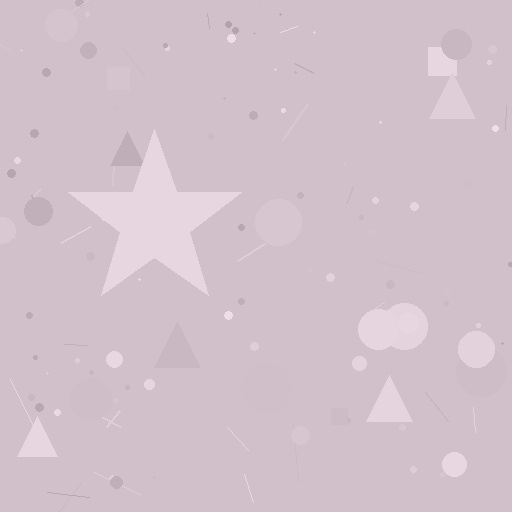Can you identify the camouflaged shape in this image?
The camouflaged shape is a star.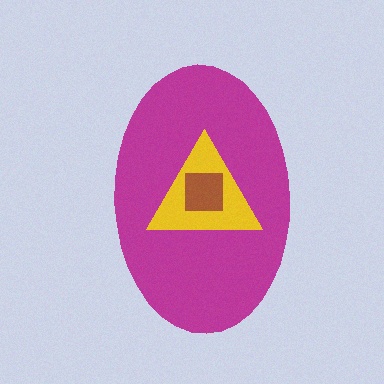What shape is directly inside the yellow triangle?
The brown square.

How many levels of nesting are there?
3.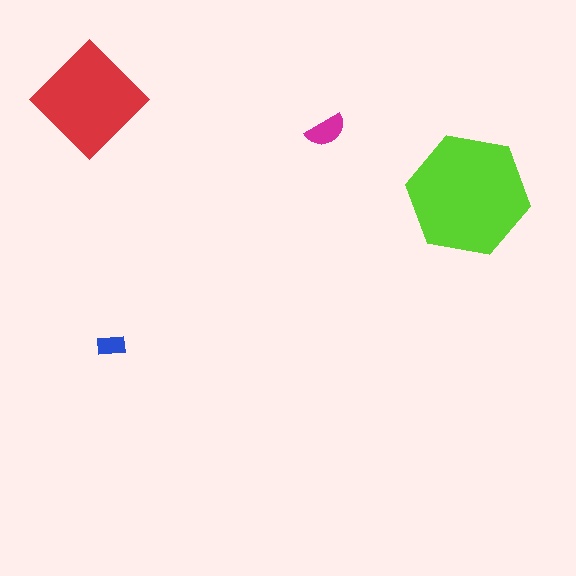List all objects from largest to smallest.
The lime hexagon, the red diamond, the magenta semicircle, the blue rectangle.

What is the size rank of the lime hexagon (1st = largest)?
1st.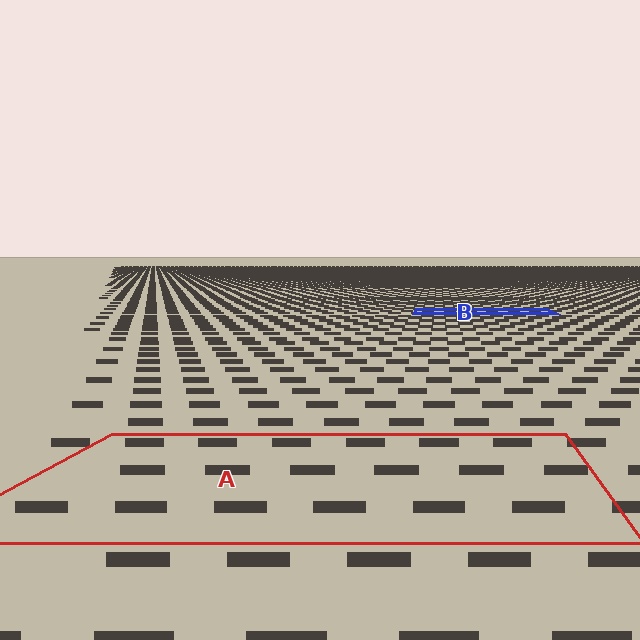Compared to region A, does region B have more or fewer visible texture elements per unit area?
Region B has more texture elements per unit area — they are packed more densely because it is farther away.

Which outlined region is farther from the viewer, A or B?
Region B is farther from the viewer — the texture elements inside it appear smaller and more densely packed.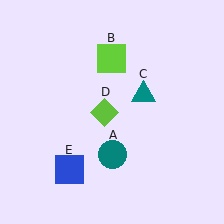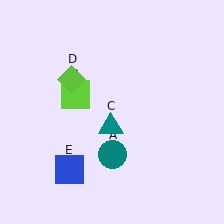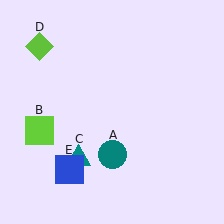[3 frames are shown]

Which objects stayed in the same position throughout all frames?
Teal circle (object A) and blue square (object E) remained stationary.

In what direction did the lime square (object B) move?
The lime square (object B) moved down and to the left.